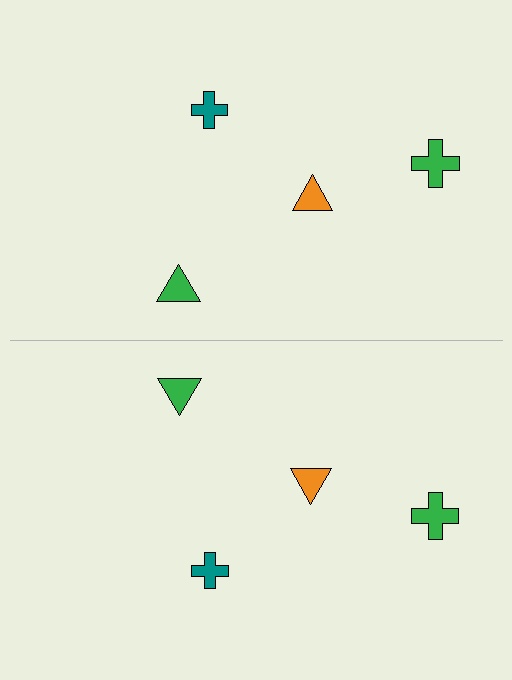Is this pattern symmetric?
Yes, this pattern has bilateral (reflection) symmetry.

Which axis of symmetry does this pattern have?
The pattern has a horizontal axis of symmetry running through the center of the image.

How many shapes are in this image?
There are 8 shapes in this image.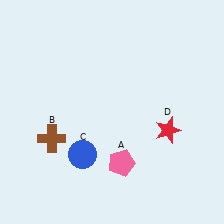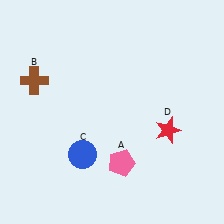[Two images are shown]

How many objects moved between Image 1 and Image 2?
1 object moved between the two images.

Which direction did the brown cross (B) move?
The brown cross (B) moved up.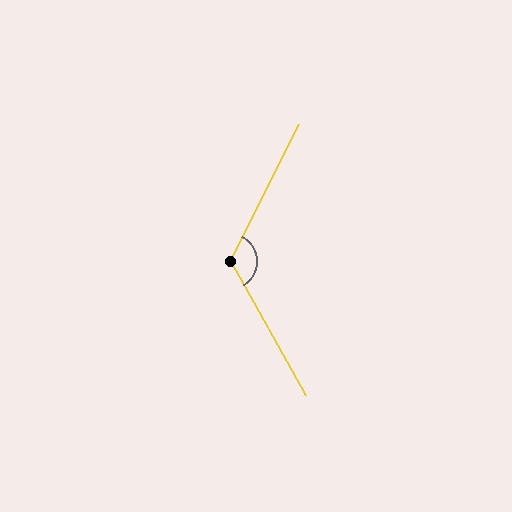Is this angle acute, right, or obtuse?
It is obtuse.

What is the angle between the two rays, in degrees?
Approximately 124 degrees.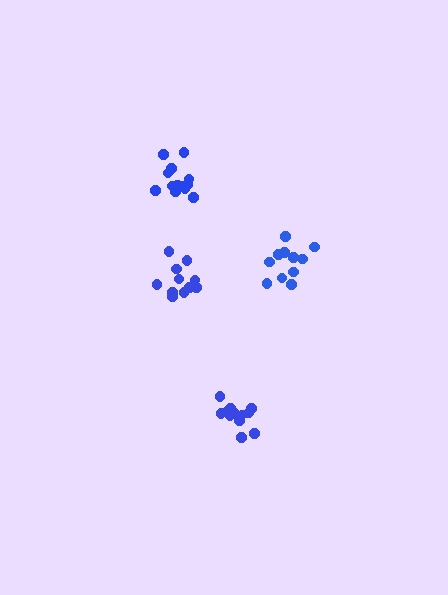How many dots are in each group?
Group 1: 11 dots, Group 2: 11 dots, Group 3: 14 dots, Group 4: 12 dots (48 total).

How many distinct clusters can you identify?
There are 4 distinct clusters.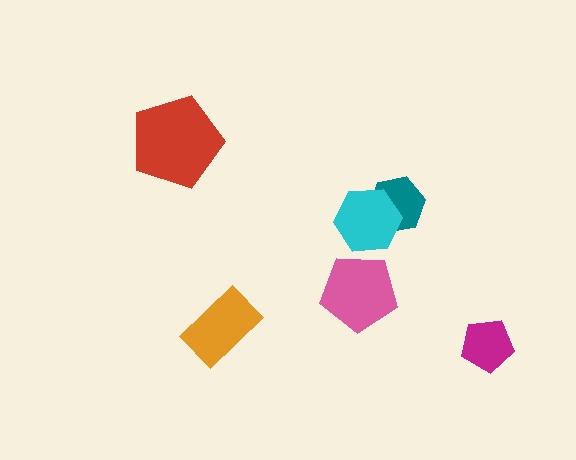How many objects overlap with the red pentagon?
0 objects overlap with the red pentagon.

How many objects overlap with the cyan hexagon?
1 object overlaps with the cyan hexagon.